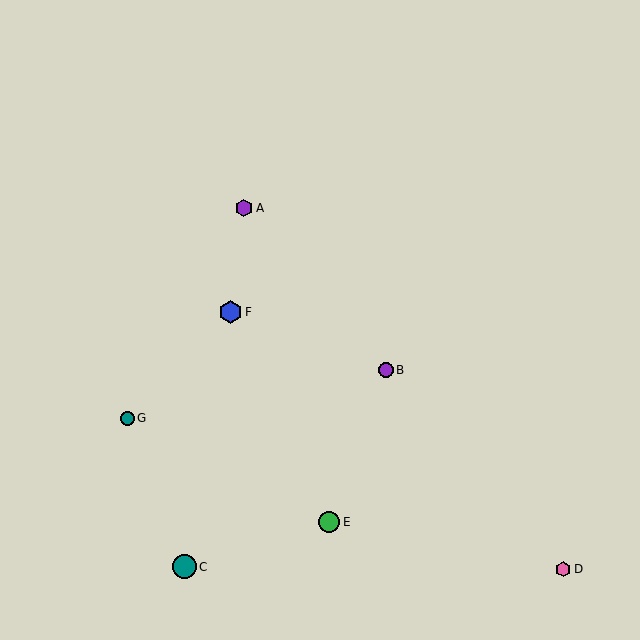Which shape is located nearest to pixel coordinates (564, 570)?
The pink hexagon (labeled D) at (563, 569) is nearest to that location.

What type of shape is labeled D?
Shape D is a pink hexagon.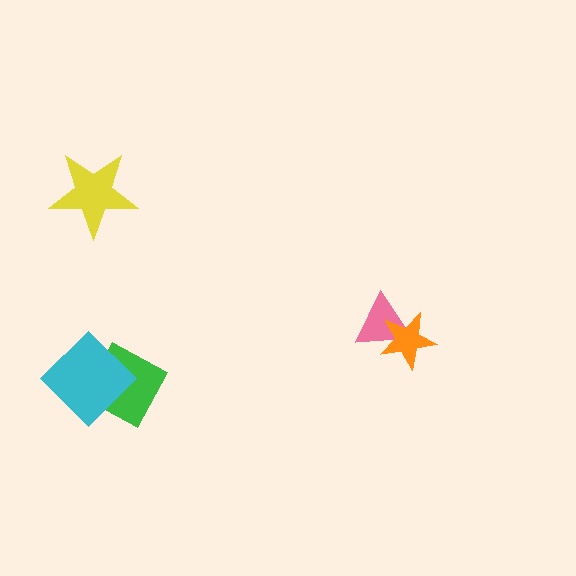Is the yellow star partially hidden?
No, no other shape covers it.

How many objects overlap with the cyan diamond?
1 object overlaps with the cyan diamond.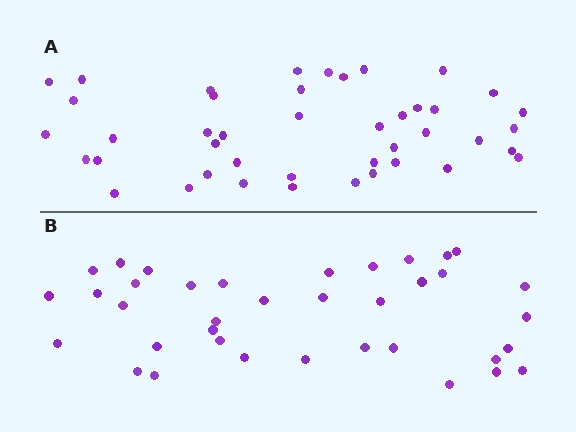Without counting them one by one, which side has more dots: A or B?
Region A (the top region) has more dots.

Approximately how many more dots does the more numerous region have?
Region A has about 6 more dots than region B.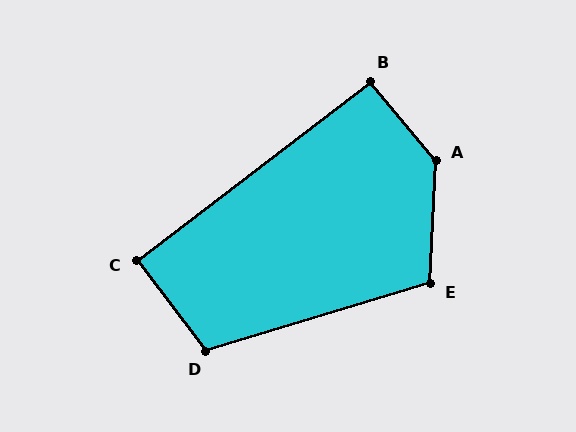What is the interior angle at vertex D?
Approximately 111 degrees (obtuse).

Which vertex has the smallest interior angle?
C, at approximately 90 degrees.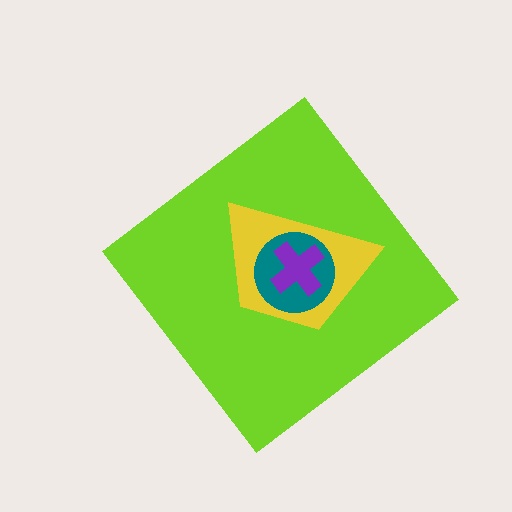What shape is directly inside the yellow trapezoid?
The teal circle.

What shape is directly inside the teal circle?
The purple cross.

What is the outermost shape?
The lime diamond.